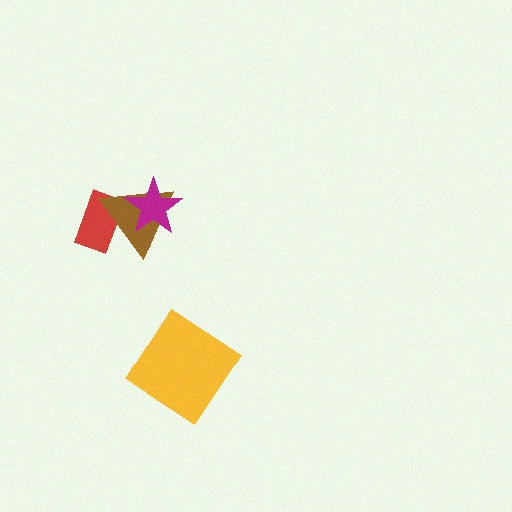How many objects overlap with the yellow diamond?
0 objects overlap with the yellow diamond.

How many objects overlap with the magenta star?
1 object overlaps with the magenta star.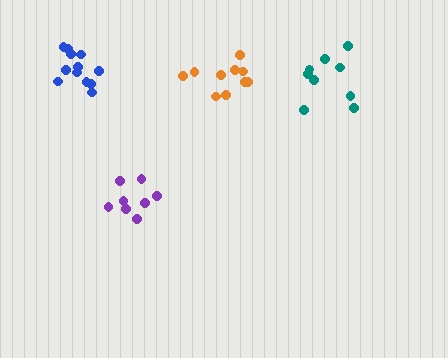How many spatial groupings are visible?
There are 4 spatial groupings.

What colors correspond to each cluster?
The clusters are colored: purple, teal, orange, blue.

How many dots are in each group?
Group 1: 8 dots, Group 2: 9 dots, Group 3: 10 dots, Group 4: 12 dots (39 total).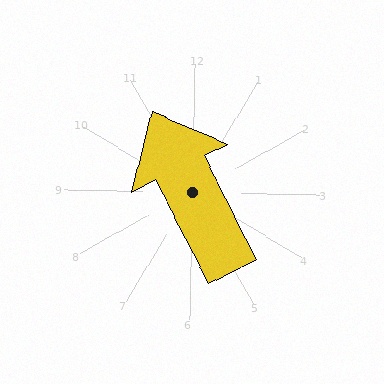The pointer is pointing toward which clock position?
Roughly 11 o'clock.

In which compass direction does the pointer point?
Northwest.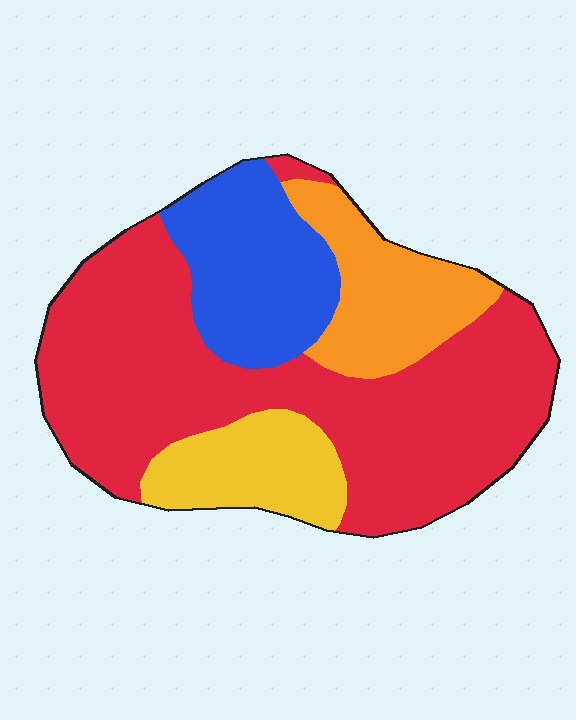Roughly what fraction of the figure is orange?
Orange takes up less than a quarter of the figure.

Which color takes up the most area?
Red, at roughly 55%.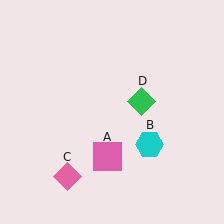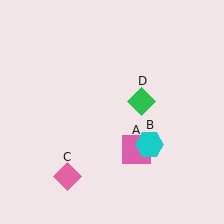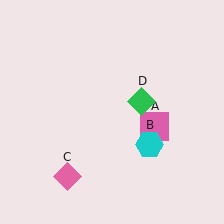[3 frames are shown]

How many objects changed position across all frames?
1 object changed position: pink square (object A).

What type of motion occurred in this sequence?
The pink square (object A) rotated counterclockwise around the center of the scene.